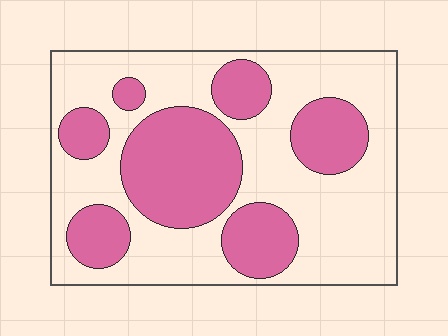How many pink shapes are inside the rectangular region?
7.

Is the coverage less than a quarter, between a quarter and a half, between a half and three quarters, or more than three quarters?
Between a quarter and a half.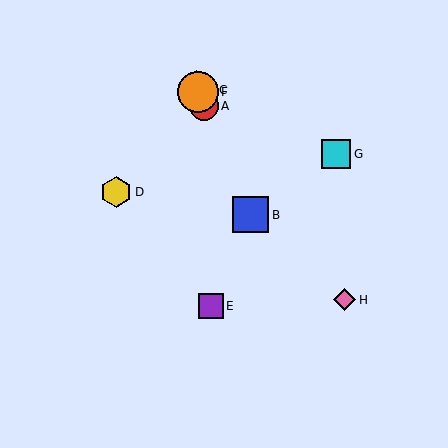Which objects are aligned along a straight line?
Objects A, B, C, F are aligned along a straight line.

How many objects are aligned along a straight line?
4 objects (A, B, C, F) are aligned along a straight line.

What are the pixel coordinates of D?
Object D is at (116, 192).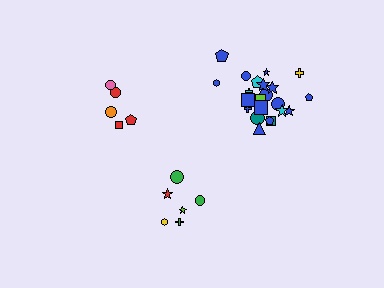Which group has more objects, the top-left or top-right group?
The top-right group.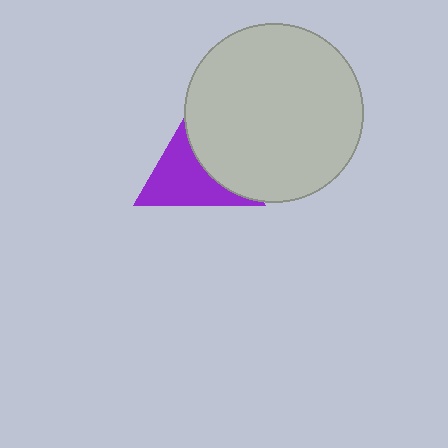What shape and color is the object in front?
The object in front is a light gray circle.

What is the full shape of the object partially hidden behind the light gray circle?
The partially hidden object is a purple triangle.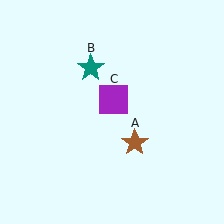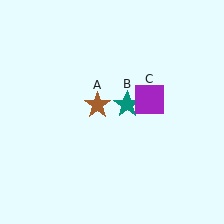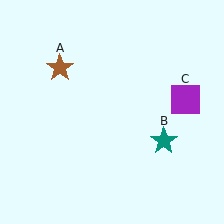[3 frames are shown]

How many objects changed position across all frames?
3 objects changed position: brown star (object A), teal star (object B), purple square (object C).